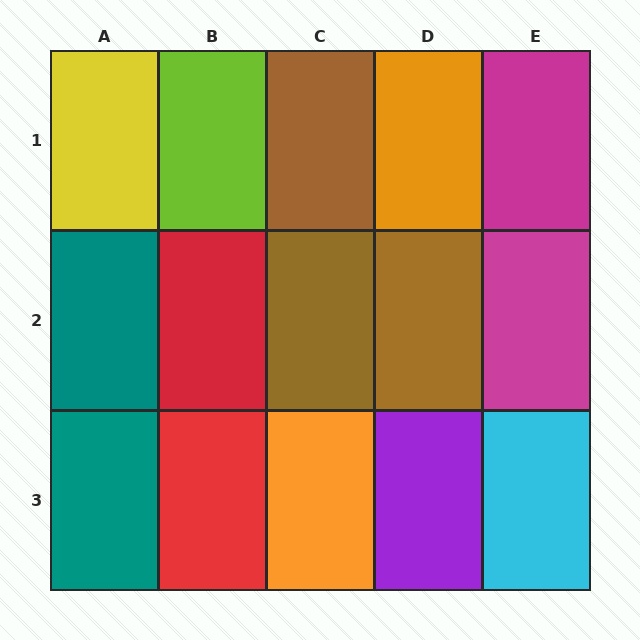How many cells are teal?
2 cells are teal.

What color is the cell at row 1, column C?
Brown.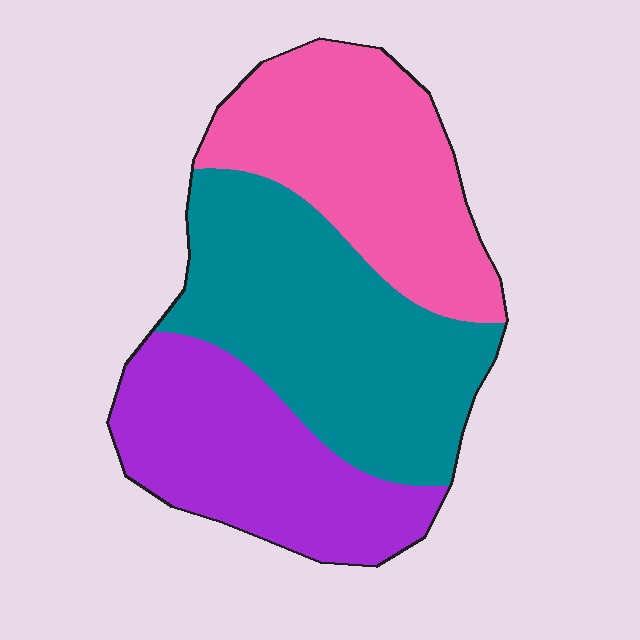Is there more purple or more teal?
Teal.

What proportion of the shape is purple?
Purple takes up between a quarter and a half of the shape.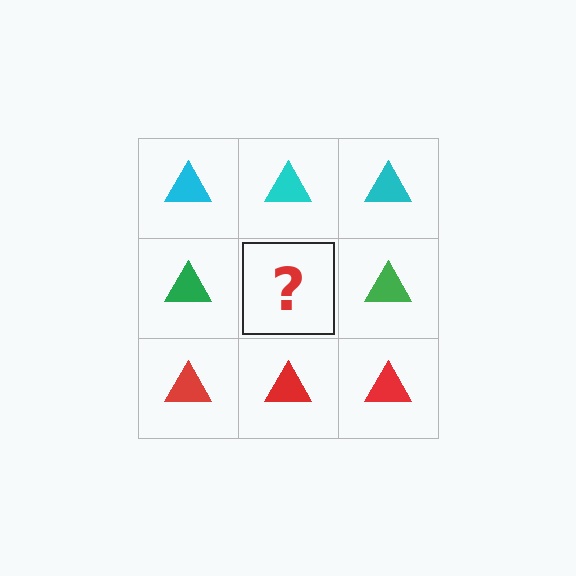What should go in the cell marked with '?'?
The missing cell should contain a green triangle.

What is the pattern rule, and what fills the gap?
The rule is that each row has a consistent color. The gap should be filled with a green triangle.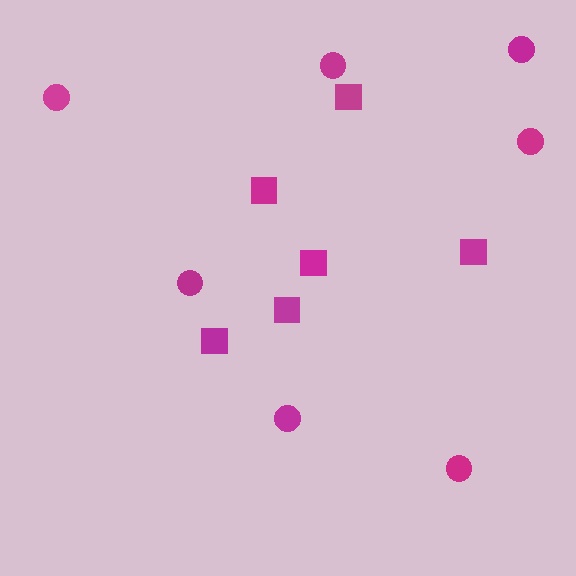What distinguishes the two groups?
There are 2 groups: one group of squares (6) and one group of circles (7).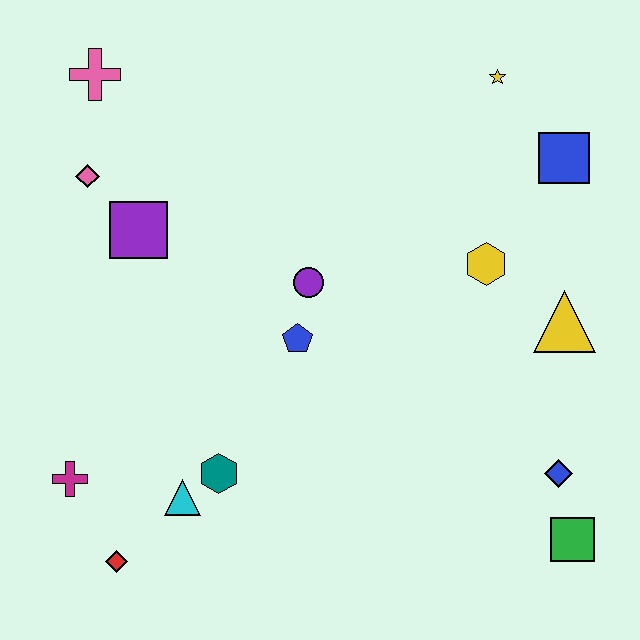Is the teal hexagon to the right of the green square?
No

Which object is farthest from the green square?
The pink cross is farthest from the green square.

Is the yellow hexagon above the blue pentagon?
Yes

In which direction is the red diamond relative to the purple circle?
The red diamond is below the purple circle.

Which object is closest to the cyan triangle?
The teal hexagon is closest to the cyan triangle.